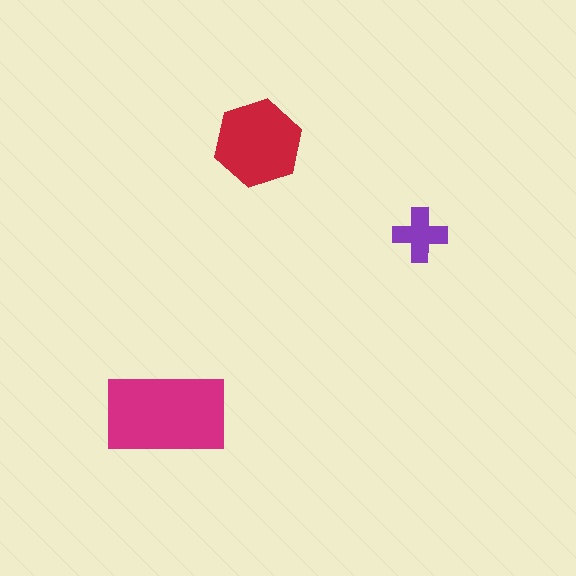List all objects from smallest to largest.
The purple cross, the red hexagon, the magenta rectangle.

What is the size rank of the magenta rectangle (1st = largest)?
1st.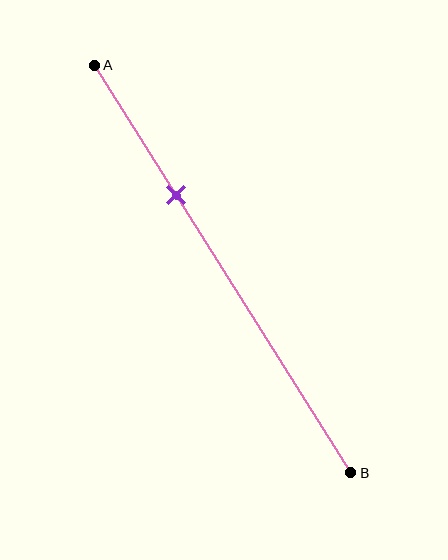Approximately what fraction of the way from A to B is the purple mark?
The purple mark is approximately 30% of the way from A to B.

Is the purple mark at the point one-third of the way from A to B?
Yes, the mark is approximately at the one-third point.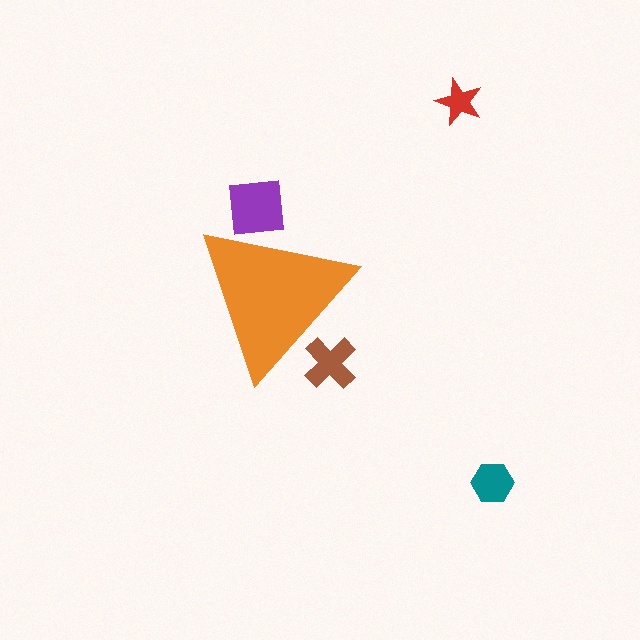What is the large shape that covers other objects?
An orange triangle.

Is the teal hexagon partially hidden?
No, the teal hexagon is fully visible.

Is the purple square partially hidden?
Yes, the purple square is partially hidden behind the orange triangle.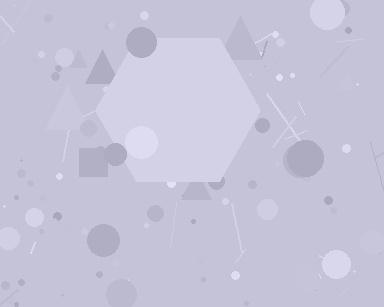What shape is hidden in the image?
A hexagon is hidden in the image.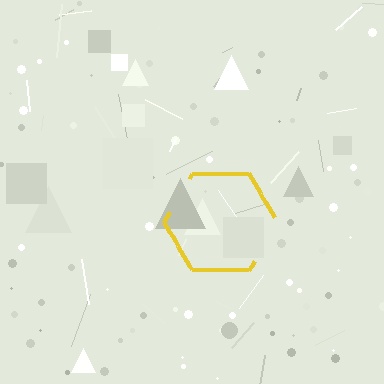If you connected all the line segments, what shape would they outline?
They would outline a hexagon.